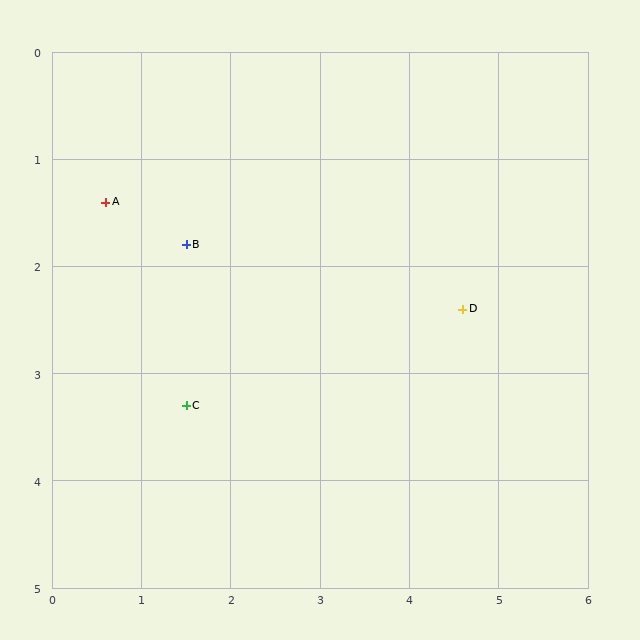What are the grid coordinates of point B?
Point B is at approximately (1.5, 1.8).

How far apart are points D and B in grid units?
Points D and B are about 3.2 grid units apart.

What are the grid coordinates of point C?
Point C is at approximately (1.5, 3.3).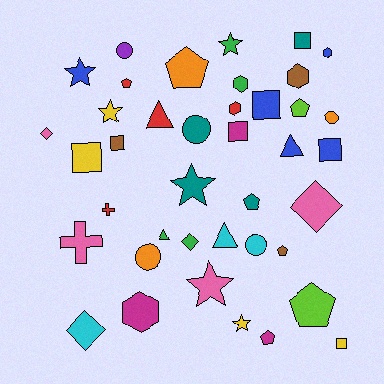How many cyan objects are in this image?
There are 3 cyan objects.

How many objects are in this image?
There are 40 objects.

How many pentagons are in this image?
There are 7 pentagons.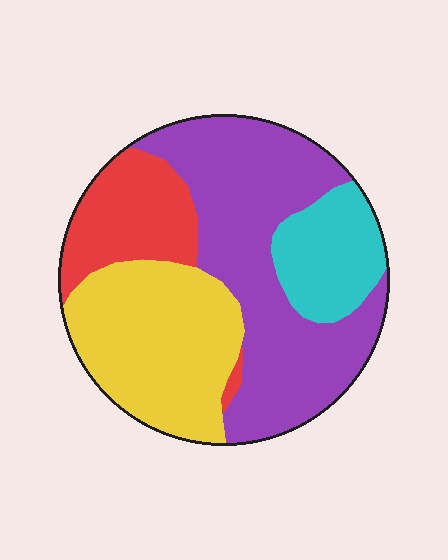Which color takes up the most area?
Purple, at roughly 40%.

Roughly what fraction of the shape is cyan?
Cyan takes up about one eighth (1/8) of the shape.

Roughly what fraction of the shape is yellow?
Yellow takes up about one quarter (1/4) of the shape.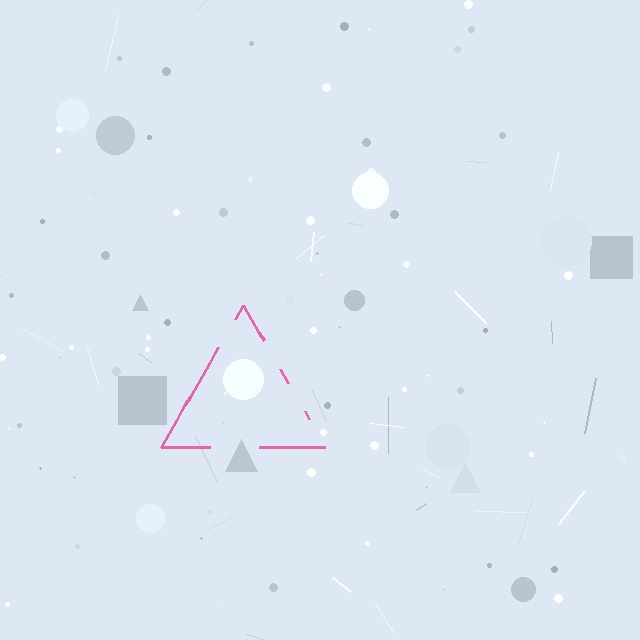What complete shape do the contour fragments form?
The contour fragments form a triangle.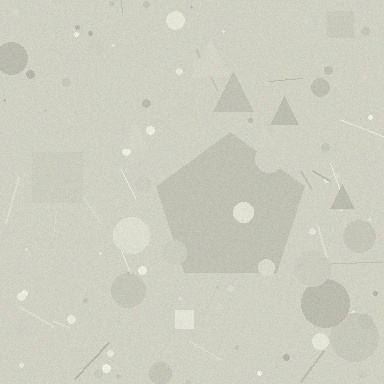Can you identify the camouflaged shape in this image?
The camouflaged shape is a pentagon.